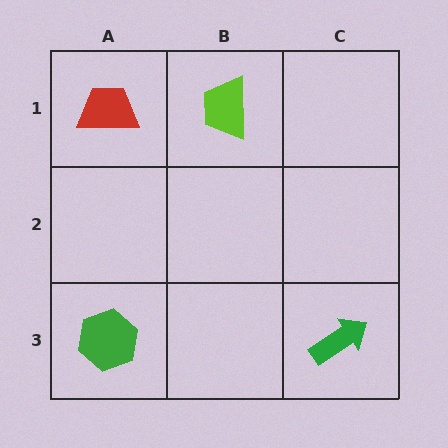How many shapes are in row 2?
0 shapes.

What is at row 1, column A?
A red trapezoid.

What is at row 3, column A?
A green hexagon.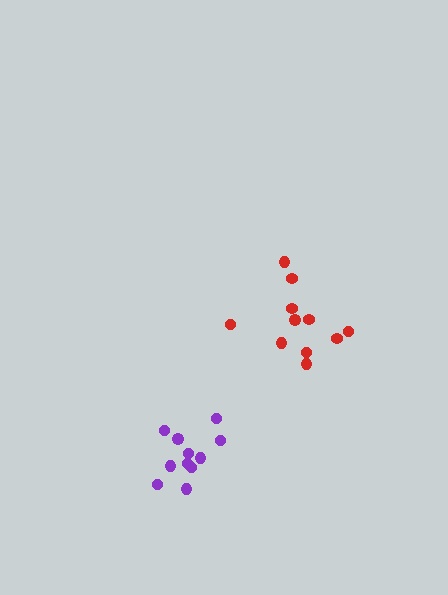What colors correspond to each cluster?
The clusters are colored: red, purple.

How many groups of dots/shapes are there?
There are 2 groups.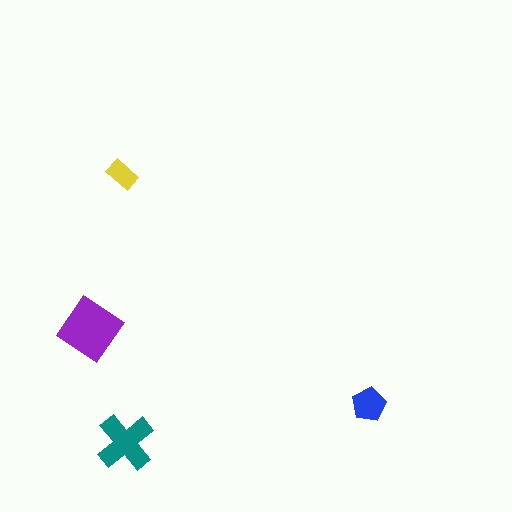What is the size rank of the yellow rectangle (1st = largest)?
4th.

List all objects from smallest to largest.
The yellow rectangle, the blue pentagon, the teal cross, the purple diamond.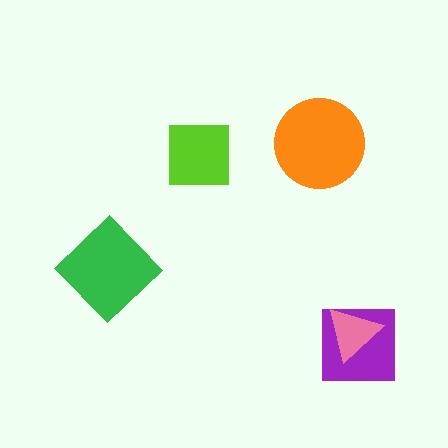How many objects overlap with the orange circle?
0 objects overlap with the orange circle.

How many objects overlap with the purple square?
1 object overlaps with the purple square.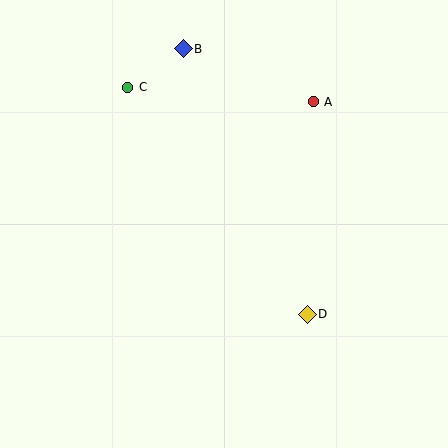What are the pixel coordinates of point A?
Point A is at (313, 102).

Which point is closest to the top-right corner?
Point A is closest to the top-right corner.